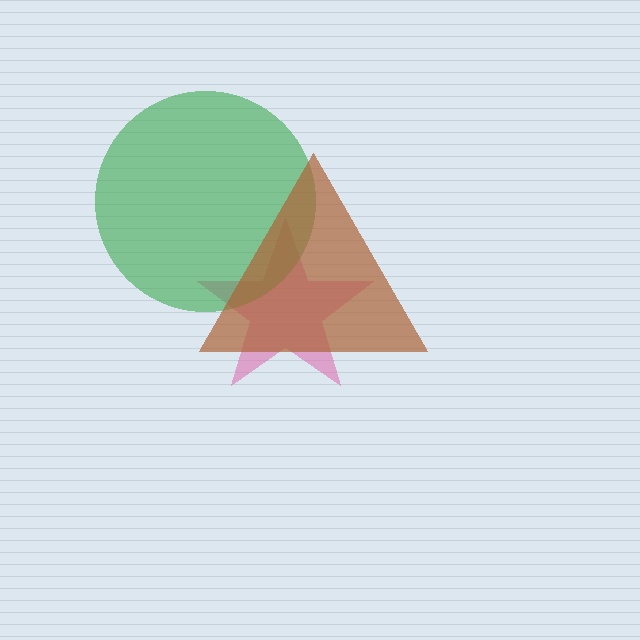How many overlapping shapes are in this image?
There are 3 overlapping shapes in the image.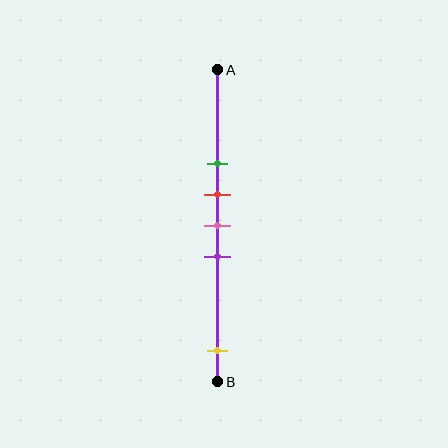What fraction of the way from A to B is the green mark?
The green mark is approximately 30% (0.3) of the way from A to B.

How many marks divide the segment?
There are 5 marks dividing the segment.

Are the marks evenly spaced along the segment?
No, the marks are not evenly spaced.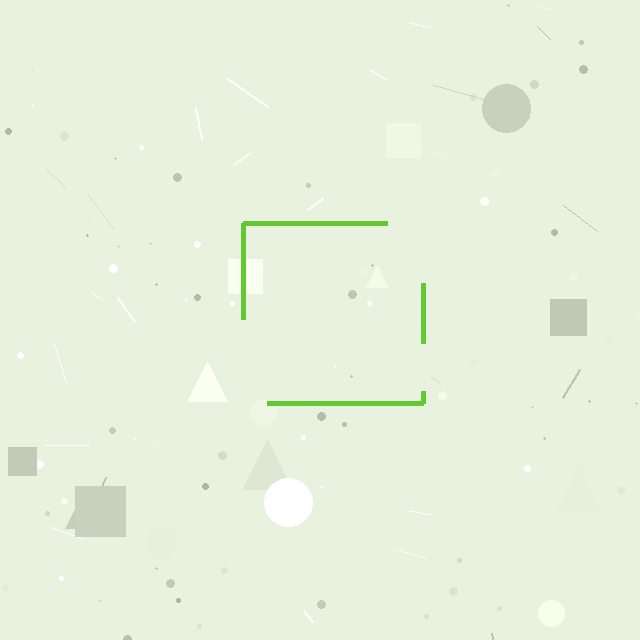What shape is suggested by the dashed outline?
The dashed outline suggests a square.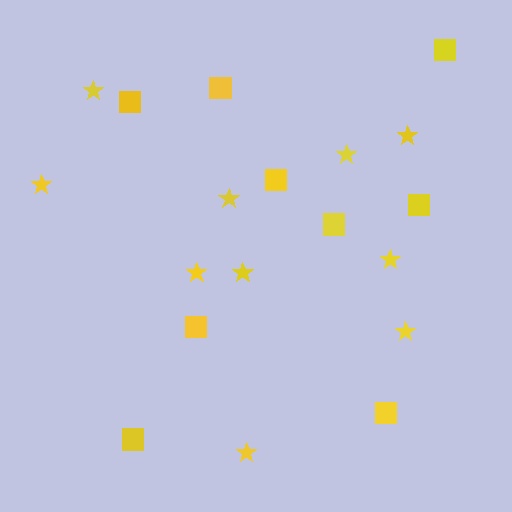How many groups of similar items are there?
There are 2 groups: one group of squares (9) and one group of stars (10).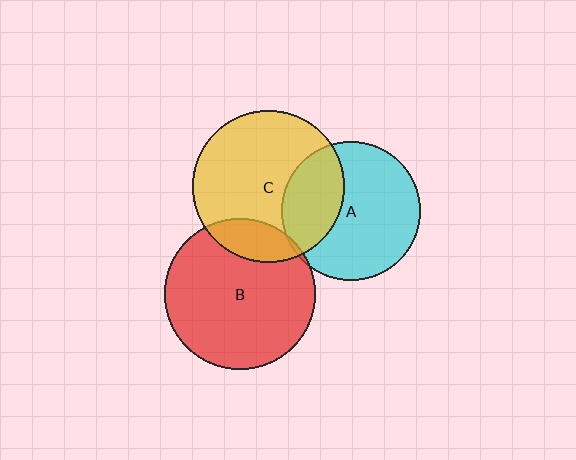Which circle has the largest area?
Circle C (yellow).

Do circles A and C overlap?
Yes.